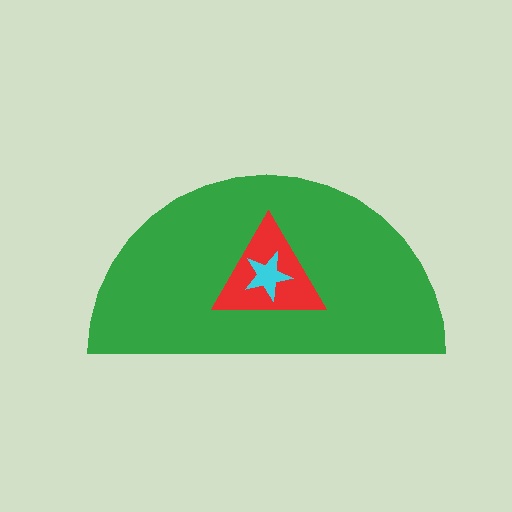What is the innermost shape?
The cyan star.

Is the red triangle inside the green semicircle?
Yes.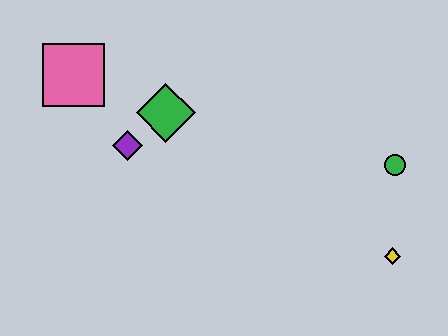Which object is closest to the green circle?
The yellow diamond is closest to the green circle.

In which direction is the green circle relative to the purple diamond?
The green circle is to the right of the purple diamond.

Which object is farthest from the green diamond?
The yellow diamond is farthest from the green diamond.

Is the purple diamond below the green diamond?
Yes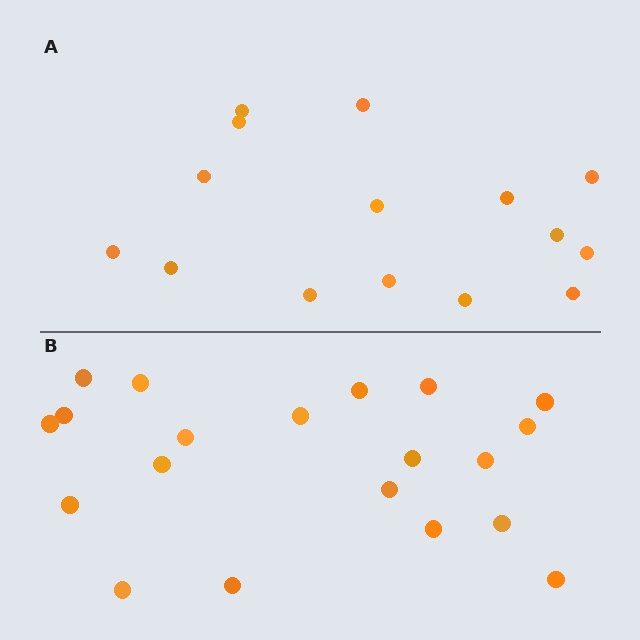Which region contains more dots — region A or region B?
Region B (the bottom region) has more dots.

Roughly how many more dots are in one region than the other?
Region B has about 5 more dots than region A.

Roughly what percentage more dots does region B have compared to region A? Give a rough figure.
About 35% more.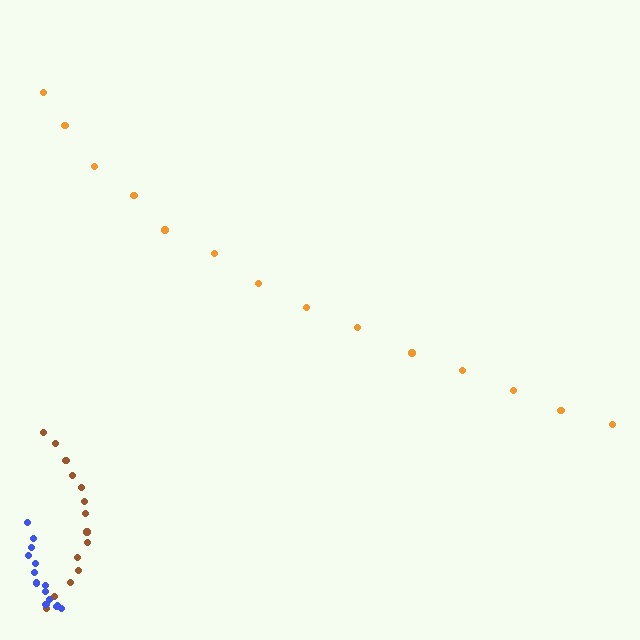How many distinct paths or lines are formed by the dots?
There are 3 distinct paths.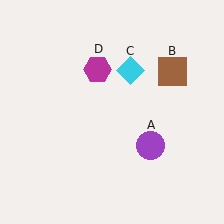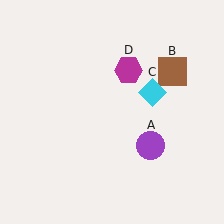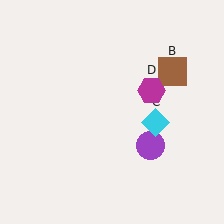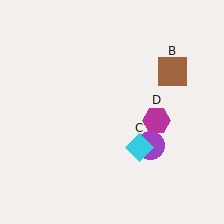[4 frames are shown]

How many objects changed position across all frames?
2 objects changed position: cyan diamond (object C), magenta hexagon (object D).